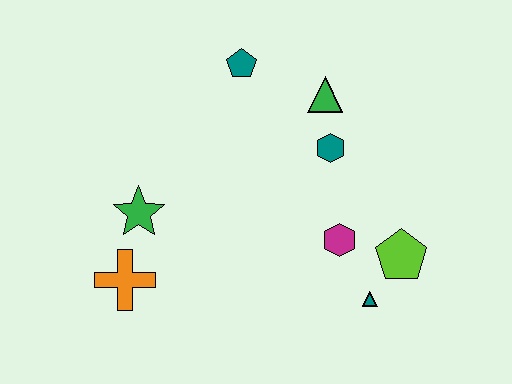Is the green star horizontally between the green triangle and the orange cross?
Yes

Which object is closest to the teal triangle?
The lime pentagon is closest to the teal triangle.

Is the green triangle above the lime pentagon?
Yes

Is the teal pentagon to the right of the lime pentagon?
No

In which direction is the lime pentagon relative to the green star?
The lime pentagon is to the right of the green star.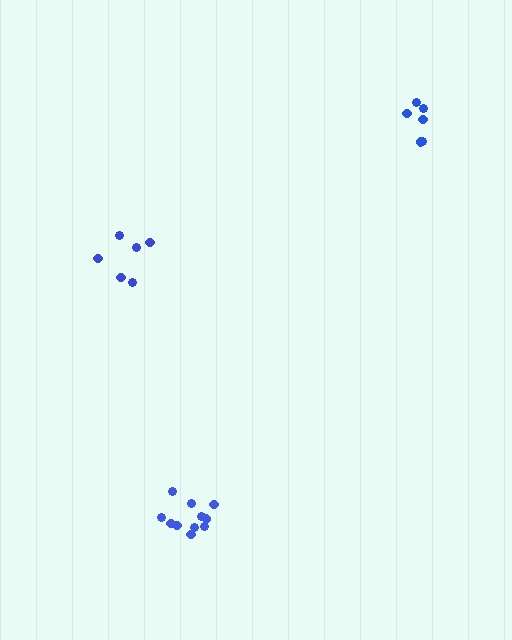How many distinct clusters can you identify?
There are 3 distinct clusters.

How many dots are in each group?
Group 1: 6 dots, Group 2: 6 dots, Group 3: 11 dots (23 total).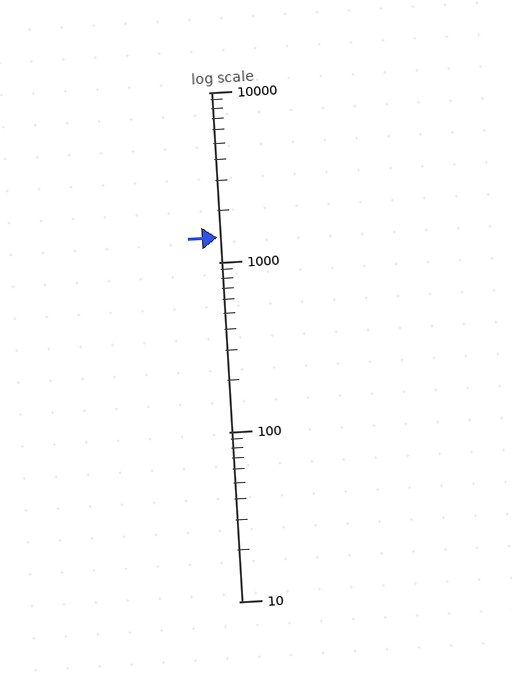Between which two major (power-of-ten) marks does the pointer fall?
The pointer is between 1000 and 10000.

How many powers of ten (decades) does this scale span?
The scale spans 3 decades, from 10 to 10000.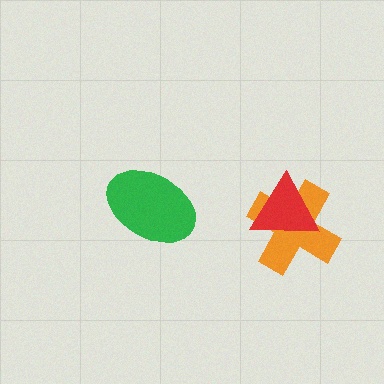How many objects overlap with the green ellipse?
0 objects overlap with the green ellipse.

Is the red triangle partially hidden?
No, no other shape covers it.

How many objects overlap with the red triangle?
1 object overlaps with the red triangle.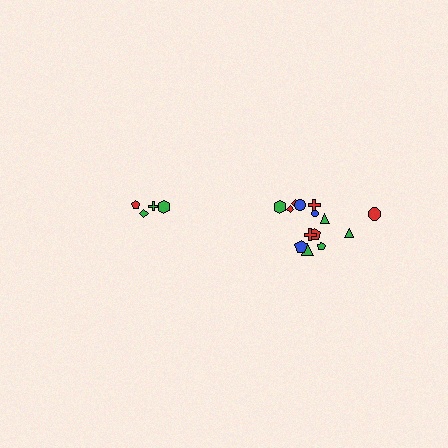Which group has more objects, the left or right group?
The right group.